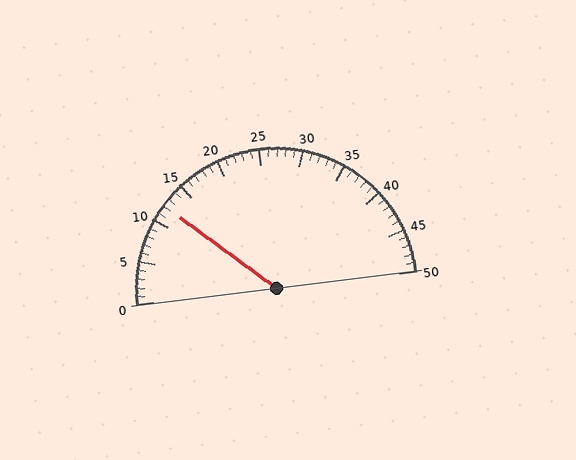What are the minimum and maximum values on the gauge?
The gauge ranges from 0 to 50.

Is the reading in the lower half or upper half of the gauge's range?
The reading is in the lower half of the range (0 to 50).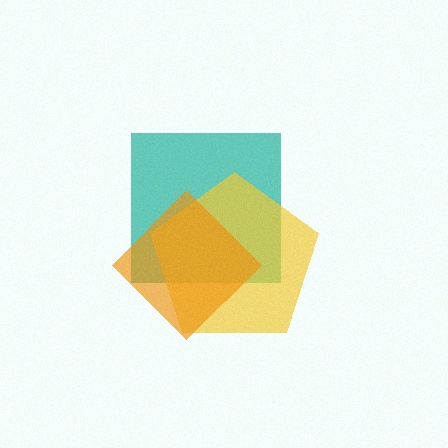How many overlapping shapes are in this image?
There are 3 overlapping shapes in the image.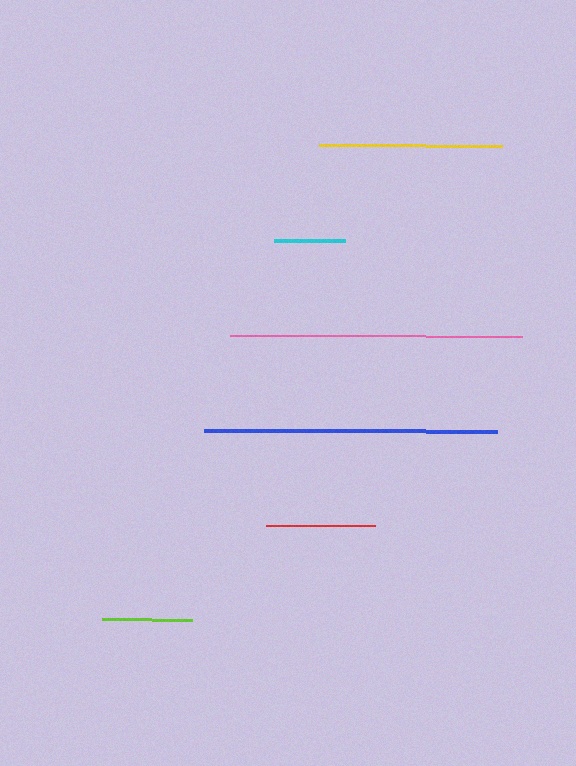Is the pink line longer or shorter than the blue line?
The blue line is longer than the pink line.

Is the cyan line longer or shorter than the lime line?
The lime line is longer than the cyan line.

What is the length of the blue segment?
The blue segment is approximately 293 pixels long.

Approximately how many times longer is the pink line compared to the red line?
The pink line is approximately 2.7 times the length of the red line.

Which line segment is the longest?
The blue line is the longest at approximately 293 pixels.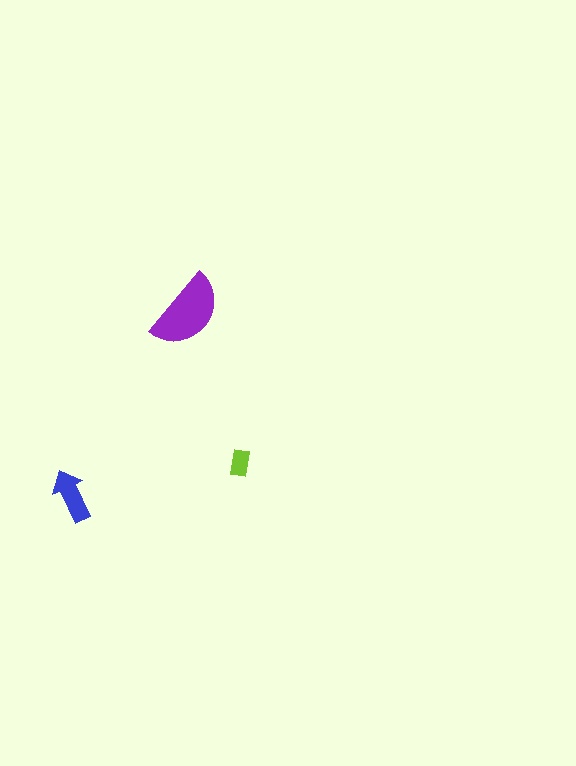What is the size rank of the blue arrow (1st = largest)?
2nd.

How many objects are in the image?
There are 3 objects in the image.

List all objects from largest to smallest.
The purple semicircle, the blue arrow, the lime rectangle.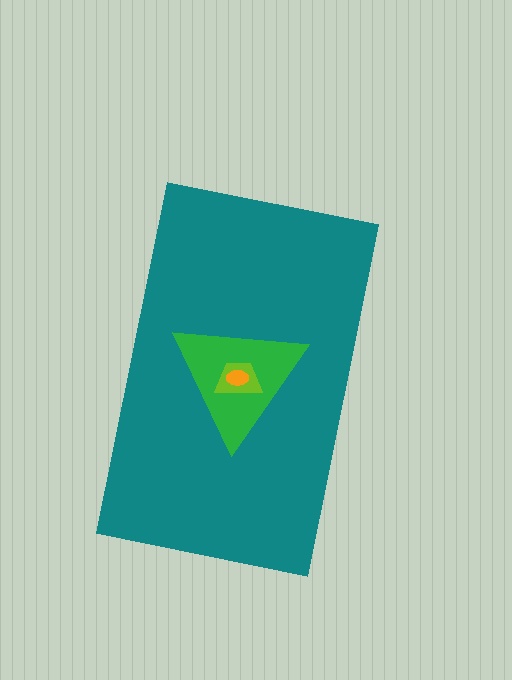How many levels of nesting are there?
4.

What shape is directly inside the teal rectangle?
The green triangle.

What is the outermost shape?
The teal rectangle.